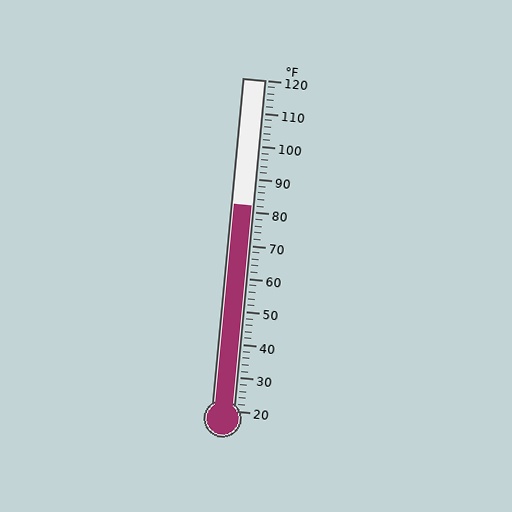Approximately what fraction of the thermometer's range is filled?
The thermometer is filled to approximately 60% of its range.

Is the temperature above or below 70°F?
The temperature is above 70°F.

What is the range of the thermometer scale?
The thermometer scale ranges from 20°F to 120°F.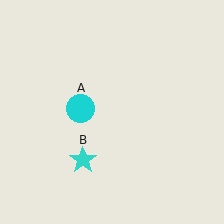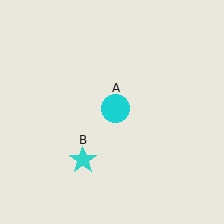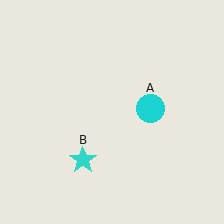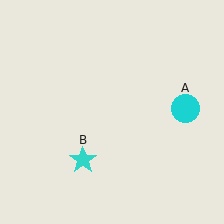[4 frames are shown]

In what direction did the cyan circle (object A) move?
The cyan circle (object A) moved right.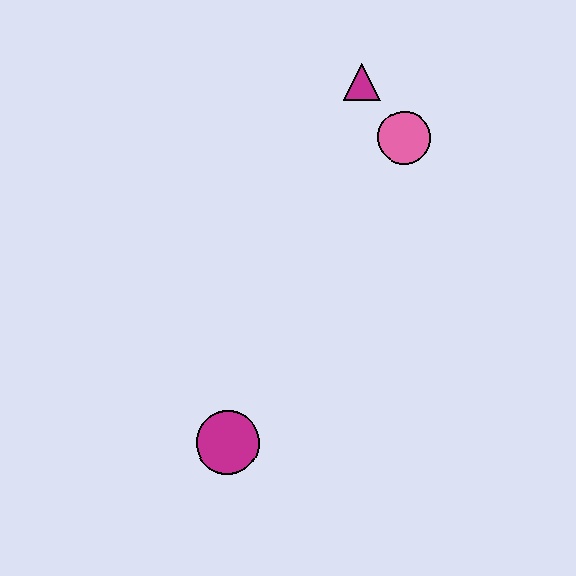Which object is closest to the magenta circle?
The pink circle is closest to the magenta circle.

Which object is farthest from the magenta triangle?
The magenta circle is farthest from the magenta triangle.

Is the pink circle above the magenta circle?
Yes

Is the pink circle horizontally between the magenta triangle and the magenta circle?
No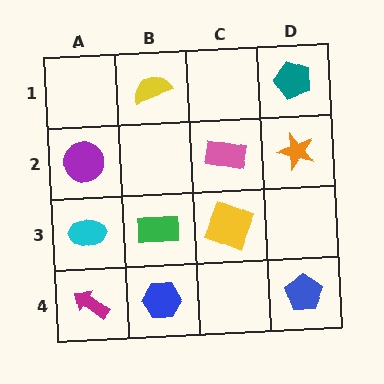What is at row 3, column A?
A cyan ellipse.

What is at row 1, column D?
A teal pentagon.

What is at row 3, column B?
A green rectangle.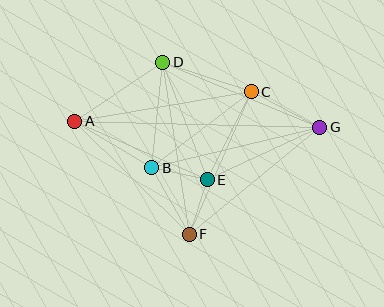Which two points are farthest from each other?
Points A and G are farthest from each other.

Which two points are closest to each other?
Points B and E are closest to each other.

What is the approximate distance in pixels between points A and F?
The distance between A and F is approximately 161 pixels.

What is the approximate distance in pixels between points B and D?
The distance between B and D is approximately 106 pixels.